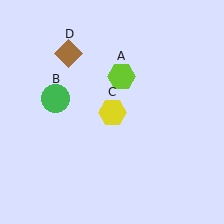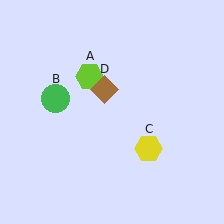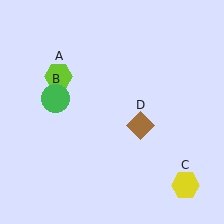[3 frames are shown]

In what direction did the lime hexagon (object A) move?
The lime hexagon (object A) moved left.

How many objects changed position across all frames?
3 objects changed position: lime hexagon (object A), yellow hexagon (object C), brown diamond (object D).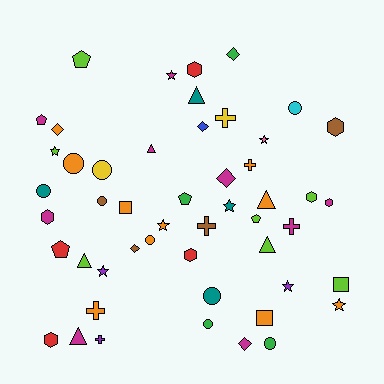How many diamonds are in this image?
There are 6 diamonds.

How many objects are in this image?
There are 50 objects.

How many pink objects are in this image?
There is 1 pink object.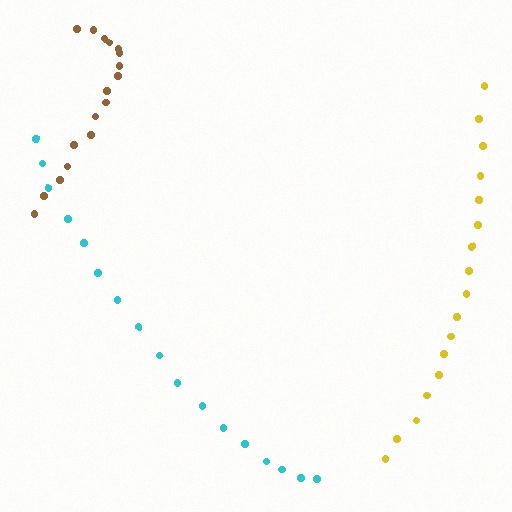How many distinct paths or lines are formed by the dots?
There are 3 distinct paths.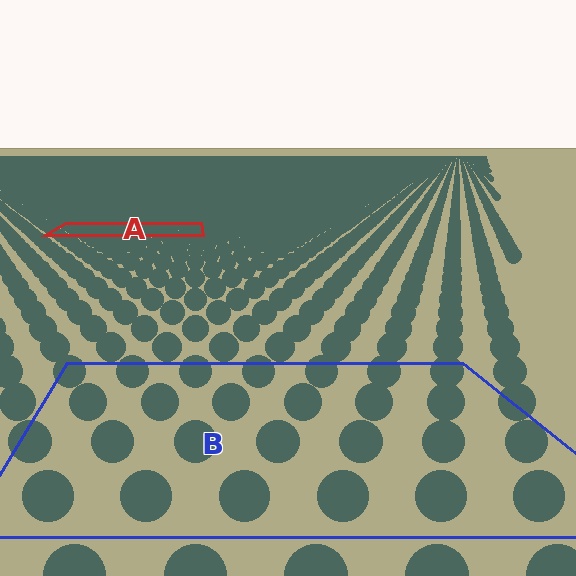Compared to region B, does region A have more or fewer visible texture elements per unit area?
Region A has more texture elements per unit area — they are packed more densely because it is farther away.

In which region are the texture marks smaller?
The texture marks are smaller in region A, because it is farther away.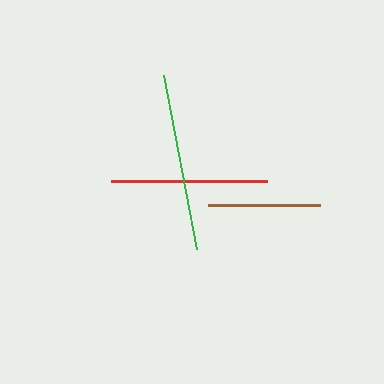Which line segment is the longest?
The green line is the longest at approximately 178 pixels.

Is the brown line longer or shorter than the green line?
The green line is longer than the brown line.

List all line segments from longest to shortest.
From longest to shortest: green, red, brown.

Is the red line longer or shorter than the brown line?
The red line is longer than the brown line.